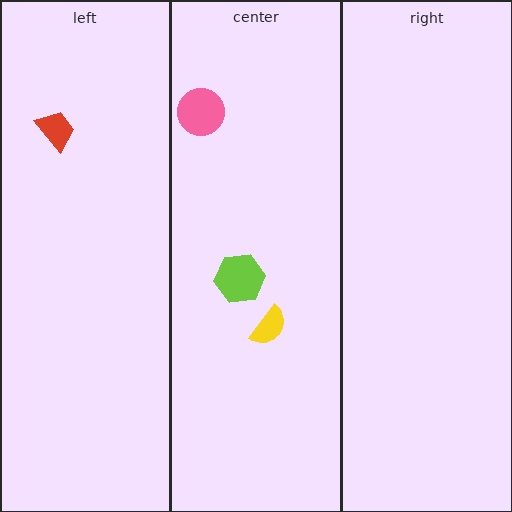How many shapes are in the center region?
3.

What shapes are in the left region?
The red trapezoid.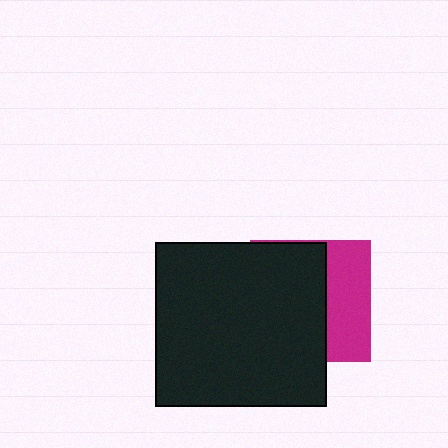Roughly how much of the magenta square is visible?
A small part of it is visible (roughly 37%).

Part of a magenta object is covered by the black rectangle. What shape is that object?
It is a square.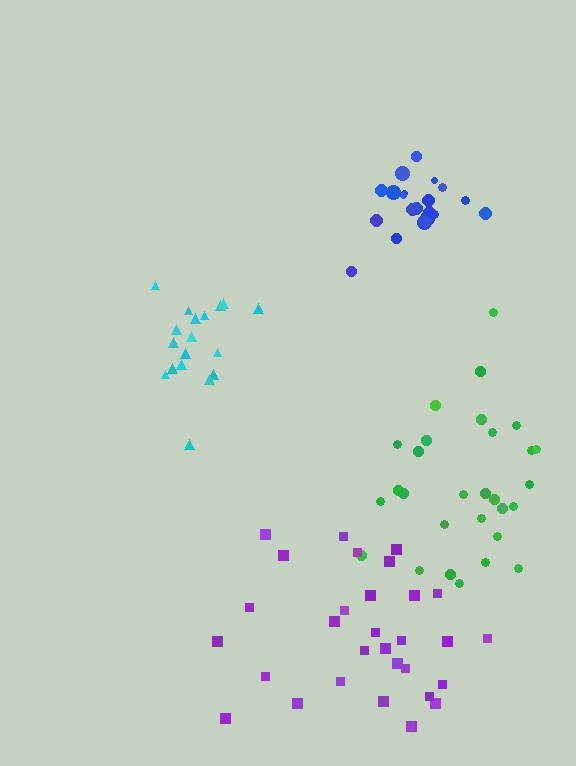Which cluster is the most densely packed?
Blue.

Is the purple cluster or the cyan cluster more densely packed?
Cyan.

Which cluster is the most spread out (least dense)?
Purple.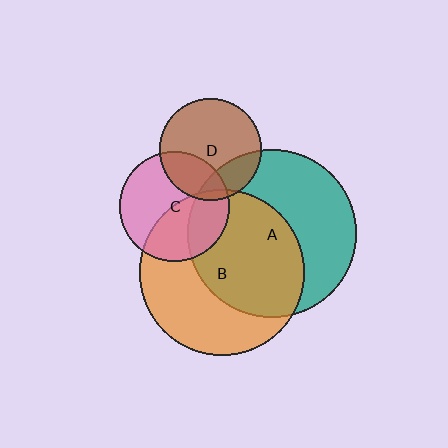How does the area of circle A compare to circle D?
Approximately 2.7 times.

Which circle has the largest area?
Circle A (teal).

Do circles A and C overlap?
Yes.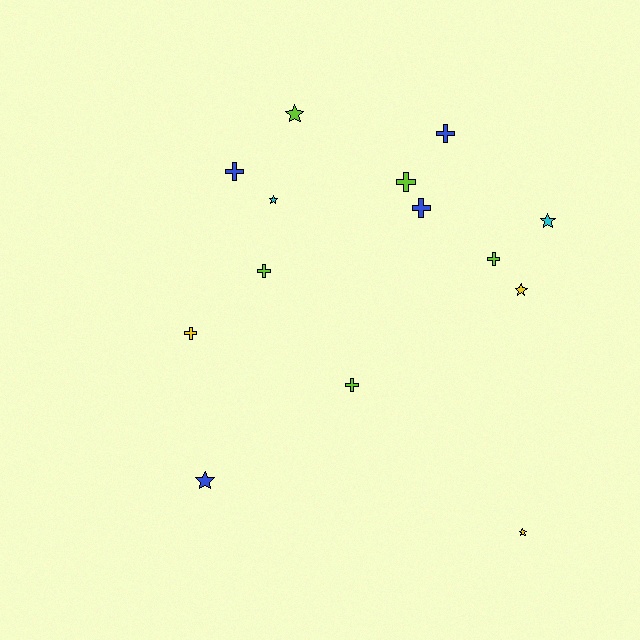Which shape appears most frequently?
Cross, with 8 objects.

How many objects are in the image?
There are 14 objects.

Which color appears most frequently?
Lime, with 5 objects.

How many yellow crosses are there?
There is 1 yellow cross.